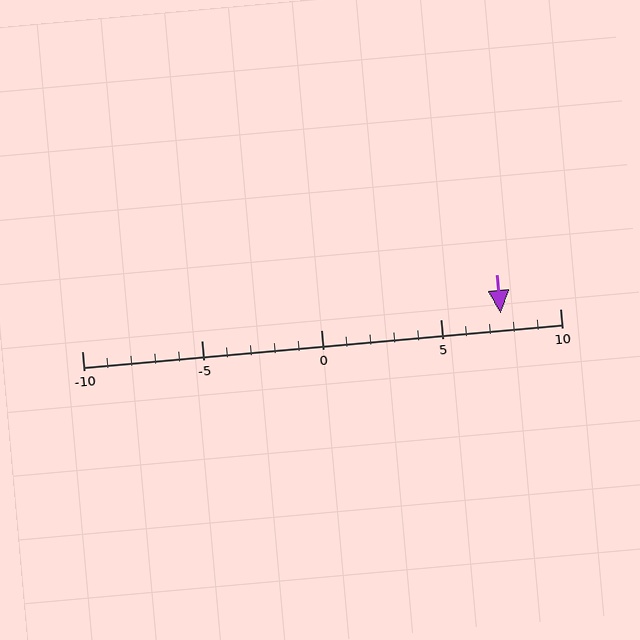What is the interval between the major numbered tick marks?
The major tick marks are spaced 5 units apart.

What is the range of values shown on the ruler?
The ruler shows values from -10 to 10.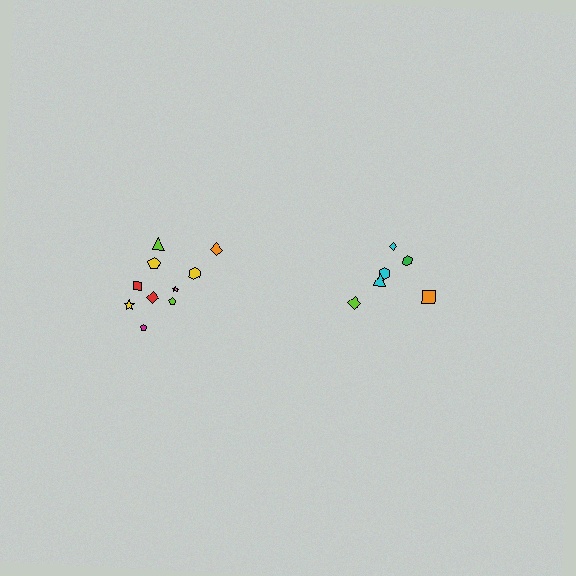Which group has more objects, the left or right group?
The left group.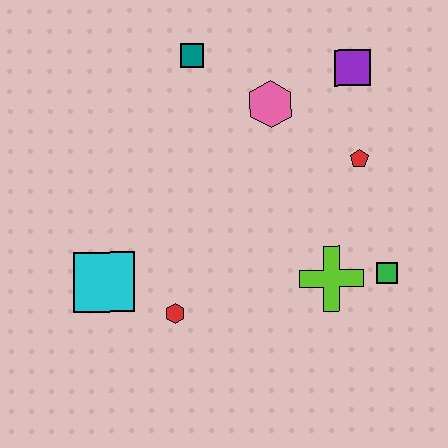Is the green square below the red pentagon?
Yes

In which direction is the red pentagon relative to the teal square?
The red pentagon is to the right of the teal square.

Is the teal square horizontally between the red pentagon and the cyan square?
Yes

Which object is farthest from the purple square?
The cyan square is farthest from the purple square.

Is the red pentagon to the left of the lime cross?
No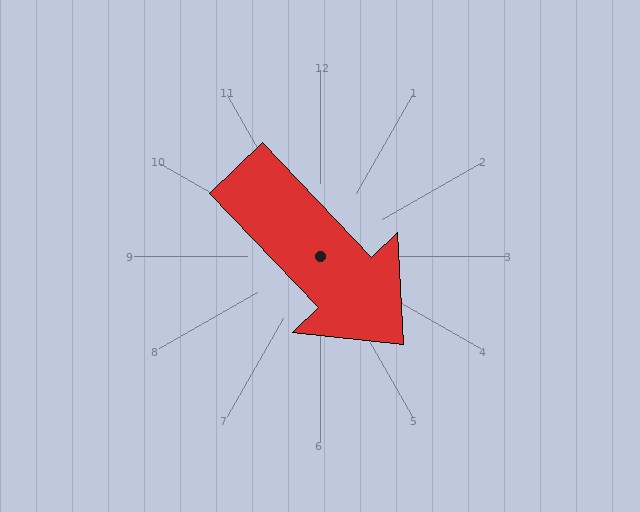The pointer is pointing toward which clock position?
Roughly 5 o'clock.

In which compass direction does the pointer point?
Southeast.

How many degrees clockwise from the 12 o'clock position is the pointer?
Approximately 136 degrees.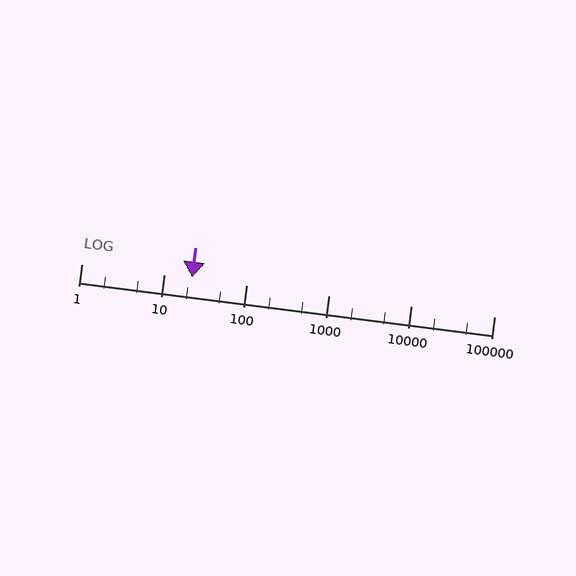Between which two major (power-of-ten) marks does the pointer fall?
The pointer is between 10 and 100.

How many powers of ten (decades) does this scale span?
The scale spans 5 decades, from 1 to 100000.